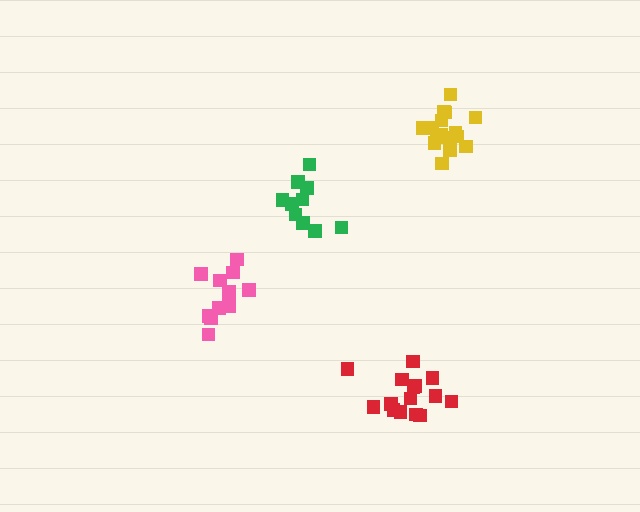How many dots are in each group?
Group 1: 12 dots, Group 2: 15 dots, Group 3: 10 dots, Group 4: 16 dots (53 total).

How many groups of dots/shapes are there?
There are 4 groups.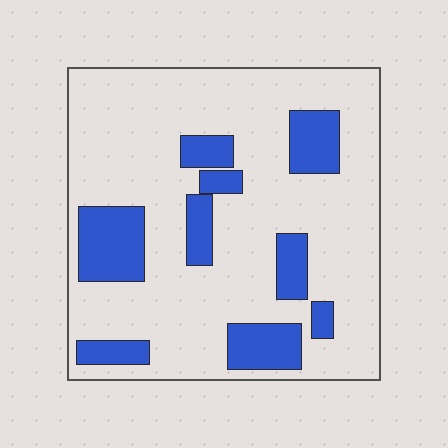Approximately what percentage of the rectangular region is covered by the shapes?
Approximately 20%.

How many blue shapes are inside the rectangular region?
9.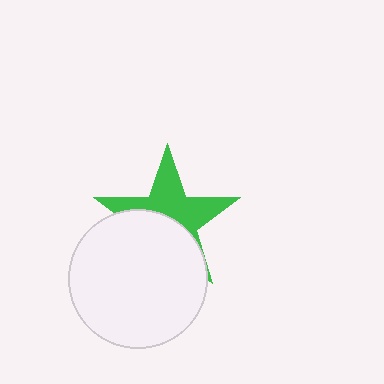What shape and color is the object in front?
The object in front is a white circle.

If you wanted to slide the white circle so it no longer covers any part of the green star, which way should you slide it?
Slide it down — that is the most direct way to separate the two shapes.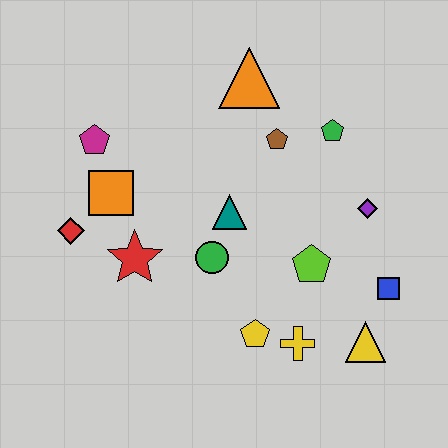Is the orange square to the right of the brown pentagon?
No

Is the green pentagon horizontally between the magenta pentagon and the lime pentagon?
No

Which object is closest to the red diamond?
The orange square is closest to the red diamond.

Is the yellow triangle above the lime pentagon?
No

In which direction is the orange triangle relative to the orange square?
The orange triangle is to the right of the orange square.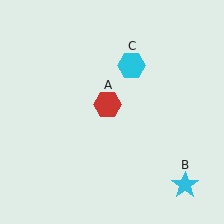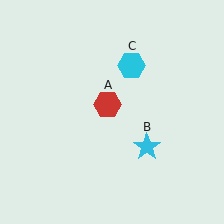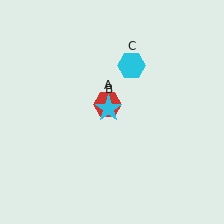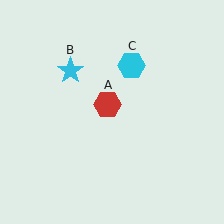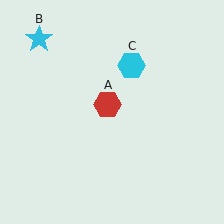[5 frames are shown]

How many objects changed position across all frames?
1 object changed position: cyan star (object B).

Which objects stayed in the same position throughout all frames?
Red hexagon (object A) and cyan hexagon (object C) remained stationary.